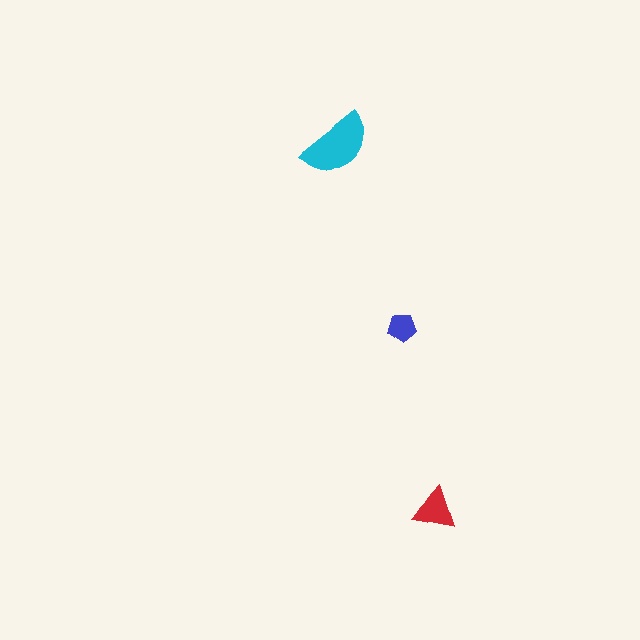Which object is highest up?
The cyan semicircle is topmost.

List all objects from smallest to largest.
The blue pentagon, the red triangle, the cyan semicircle.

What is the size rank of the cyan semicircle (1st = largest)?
1st.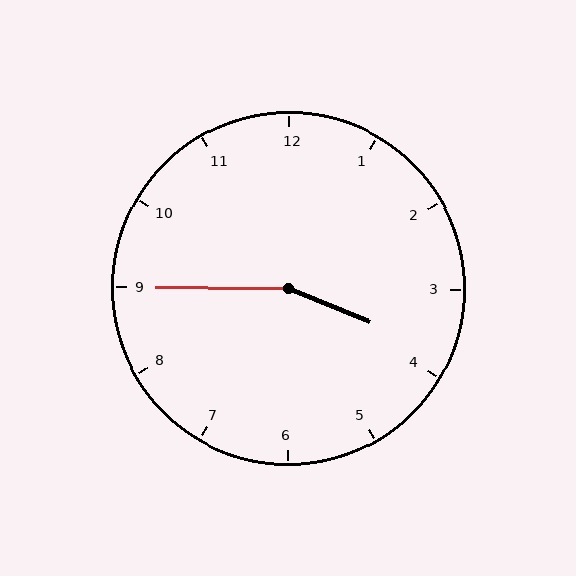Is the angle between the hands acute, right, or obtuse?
It is obtuse.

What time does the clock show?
3:45.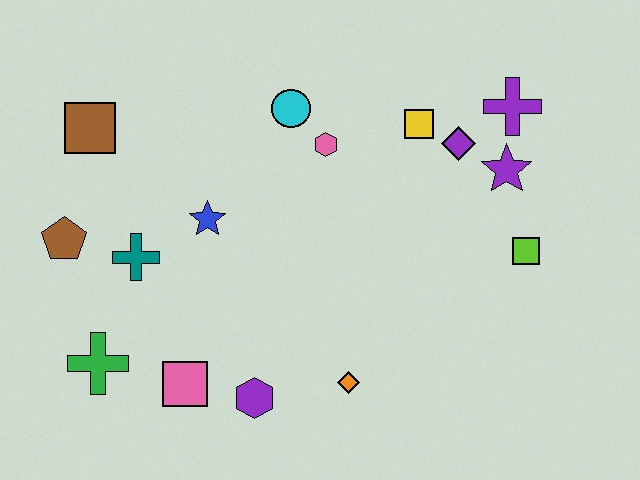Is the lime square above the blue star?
No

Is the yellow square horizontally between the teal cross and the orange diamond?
No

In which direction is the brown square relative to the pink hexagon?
The brown square is to the left of the pink hexagon.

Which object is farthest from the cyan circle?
The green cross is farthest from the cyan circle.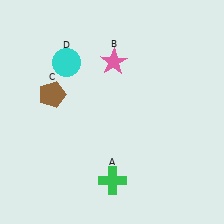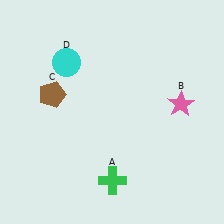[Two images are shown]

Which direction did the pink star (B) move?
The pink star (B) moved right.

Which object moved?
The pink star (B) moved right.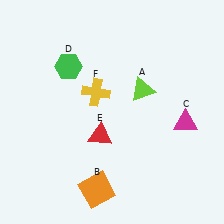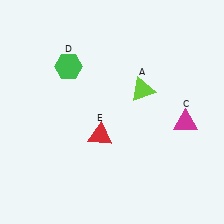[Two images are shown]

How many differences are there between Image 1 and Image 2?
There are 2 differences between the two images.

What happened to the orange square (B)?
The orange square (B) was removed in Image 2. It was in the bottom-left area of Image 1.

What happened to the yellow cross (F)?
The yellow cross (F) was removed in Image 2. It was in the top-left area of Image 1.